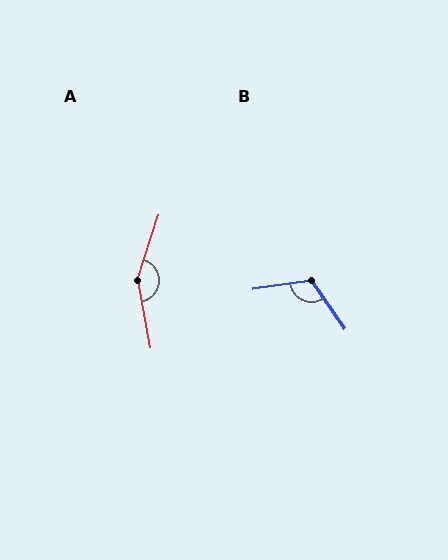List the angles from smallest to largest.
B (116°), A (151°).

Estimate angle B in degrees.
Approximately 116 degrees.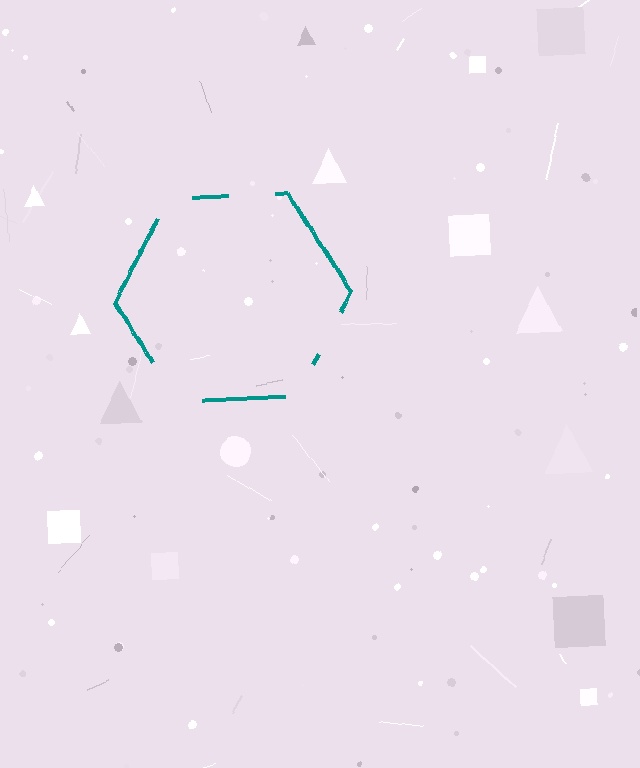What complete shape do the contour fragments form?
The contour fragments form a hexagon.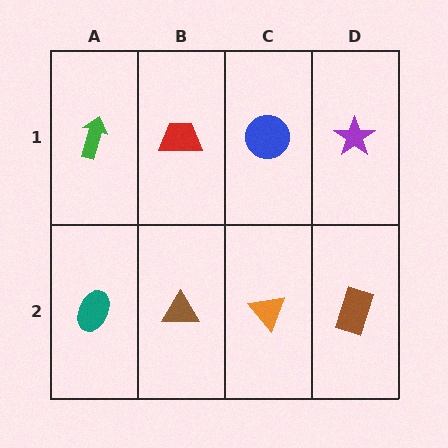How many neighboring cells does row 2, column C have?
3.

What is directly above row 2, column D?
A purple star.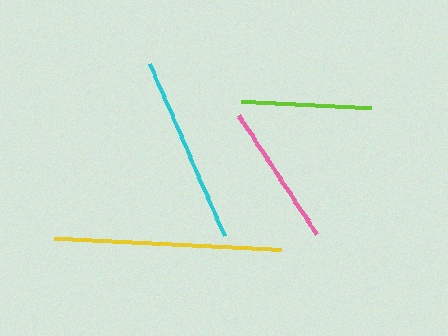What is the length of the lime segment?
The lime segment is approximately 130 pixels long.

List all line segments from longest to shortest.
From longest to shortest: yellow, cyan, pink, lime.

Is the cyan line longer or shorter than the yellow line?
The yellow line is longer than the cyan line.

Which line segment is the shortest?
The lime line is the shortest at approximately 130 pixels.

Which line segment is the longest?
The yellow line is the longest at approximately 227 pixels.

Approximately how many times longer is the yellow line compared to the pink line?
The yellow line is approximately 1.6 times the length of the pink line.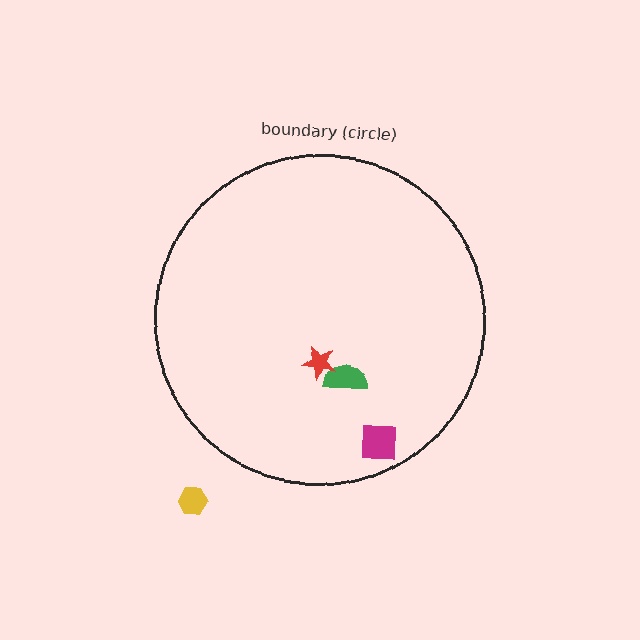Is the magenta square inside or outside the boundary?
Inside.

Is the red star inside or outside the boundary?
Inside.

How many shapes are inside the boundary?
3 inside, 1 outside.